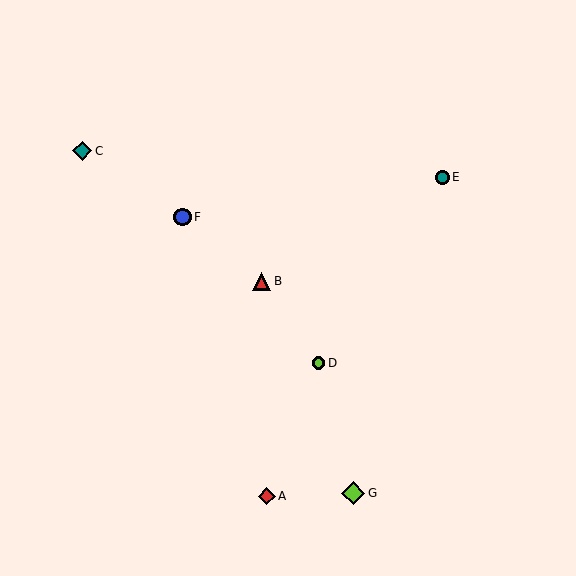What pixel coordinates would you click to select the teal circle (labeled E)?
Click at (442, 177) to select the teal circle E.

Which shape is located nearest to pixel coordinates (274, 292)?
The red triangle (labeled B) at (262, 281) is nearest to that location.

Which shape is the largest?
The lime diamond (labeled G) is the largest.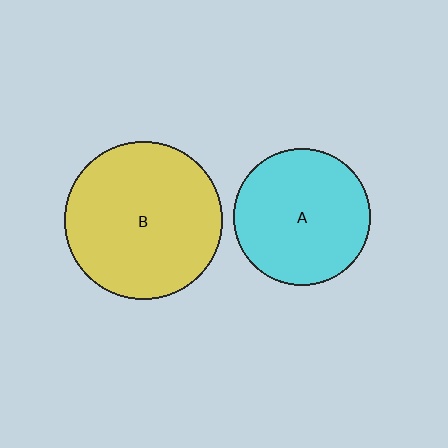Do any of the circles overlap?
No, none of the circles overlap.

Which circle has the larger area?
Circle B (yellow).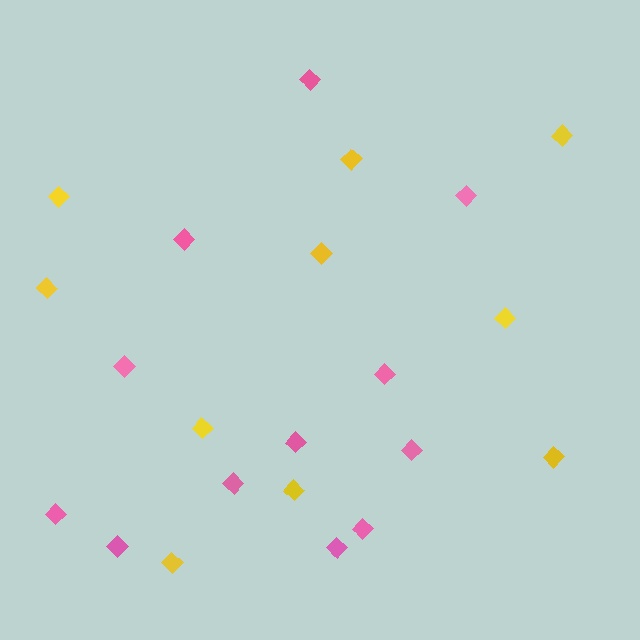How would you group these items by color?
There are 2 groups: one group of pink diamonds (12) and one group of yellow diamonds (10).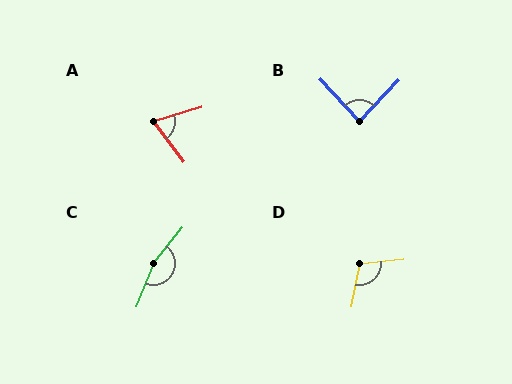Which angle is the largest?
C, at approximately 163 degrees.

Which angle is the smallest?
A, at approximately 70 degrees.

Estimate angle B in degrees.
Approximately 87 degrees.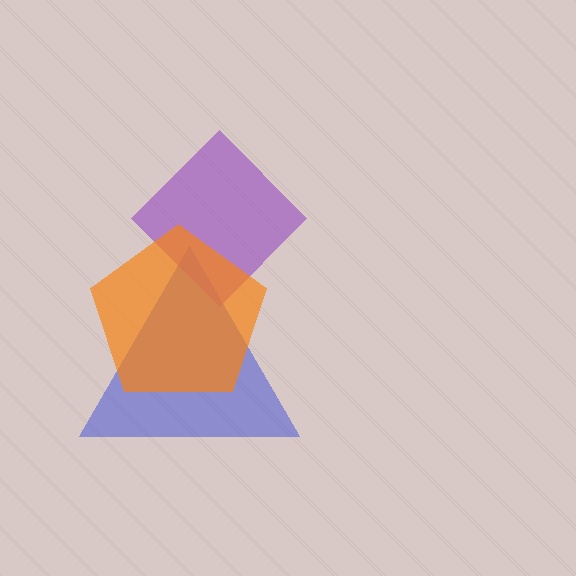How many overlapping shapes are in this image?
There are 3 overlapping shapes in the image.